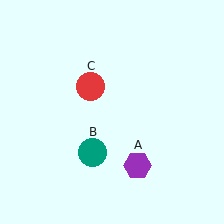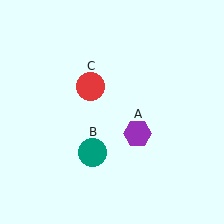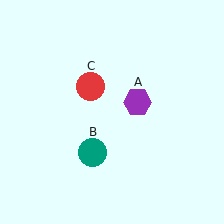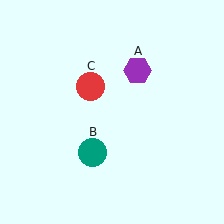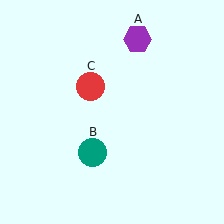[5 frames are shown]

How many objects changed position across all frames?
1 object changed position: purple hexagon (object A).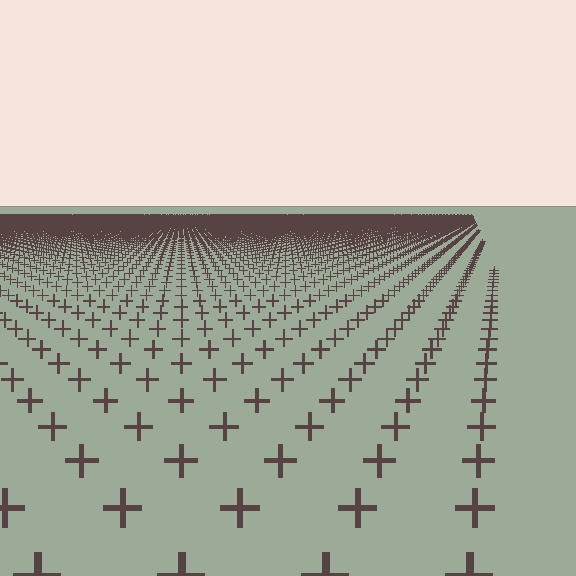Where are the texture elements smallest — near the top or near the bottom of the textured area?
Near the top.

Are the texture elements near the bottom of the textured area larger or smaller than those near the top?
Larger. Near the bottom, elements are closer to the viewer and appear at a bigger on-screen size.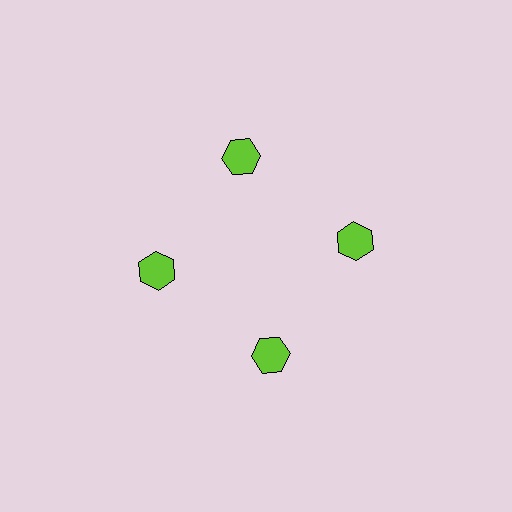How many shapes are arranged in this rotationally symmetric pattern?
There are 4 shapes, arranged in 4 groups of 1.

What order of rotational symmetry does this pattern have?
This pattern has 4-fold rotational symmetry.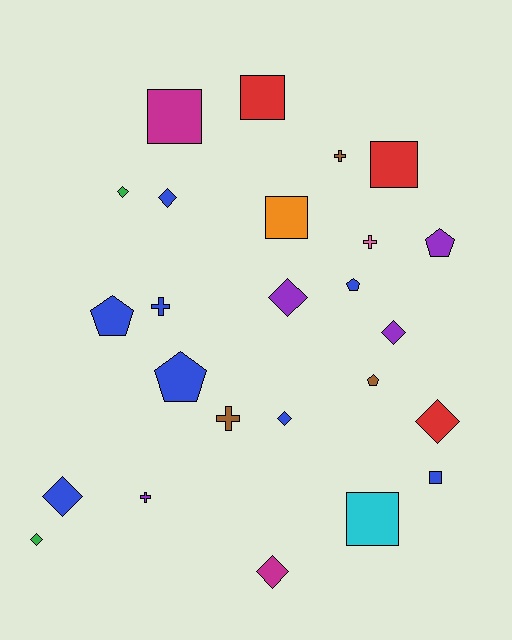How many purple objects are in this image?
There are 4 purple objects.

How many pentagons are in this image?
There are 5 pentagons.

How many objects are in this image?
There are 25 objects.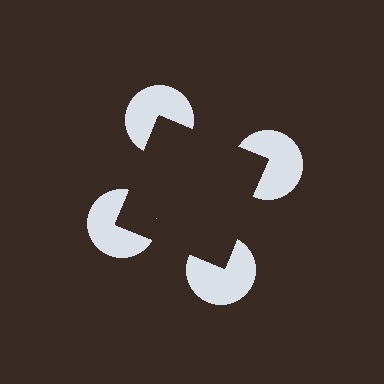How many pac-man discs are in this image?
There are 4 — one at each vertex of the illusory square.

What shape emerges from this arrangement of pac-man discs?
An illusory square — its edges are inferred from the aligned wedge cuts in the pac-man discs, not physically drawn.